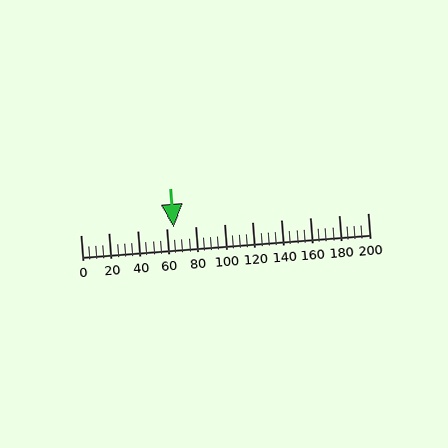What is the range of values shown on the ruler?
The ruler shows values from 0 to 200.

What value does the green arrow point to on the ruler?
The green arrow points to approximately 65.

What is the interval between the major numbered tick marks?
The major tick marks are spaced 20 units apart.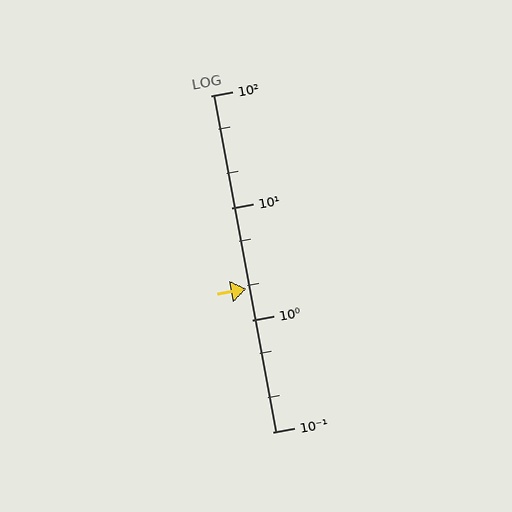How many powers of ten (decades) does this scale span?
The scale spans 3 decades, from 0.1 to 100.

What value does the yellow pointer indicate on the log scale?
The pointer indicates approximately 1.9.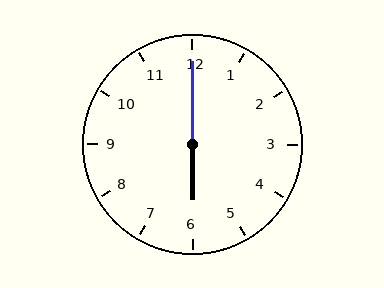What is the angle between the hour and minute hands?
Approximately 180 degrees.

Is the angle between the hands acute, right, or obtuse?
It is obtuse.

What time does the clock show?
6:00.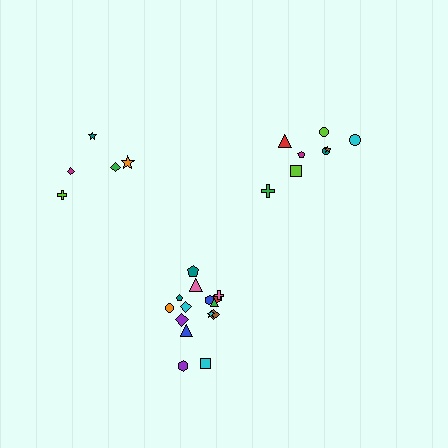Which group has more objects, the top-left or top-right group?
The top-right group.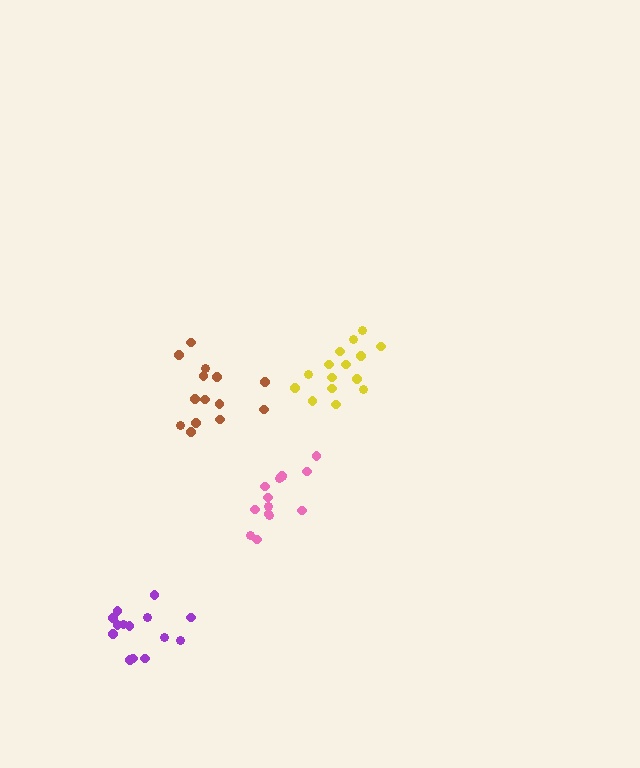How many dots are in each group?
Group 1: 14 dots, Group 2: 14 dots, Group 3: 14 dots, Group 4: 15 dots (57 total).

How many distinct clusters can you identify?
There are 4 distinct clusters.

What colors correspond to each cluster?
The clusters are colored: brown, purple, pink, yellow.